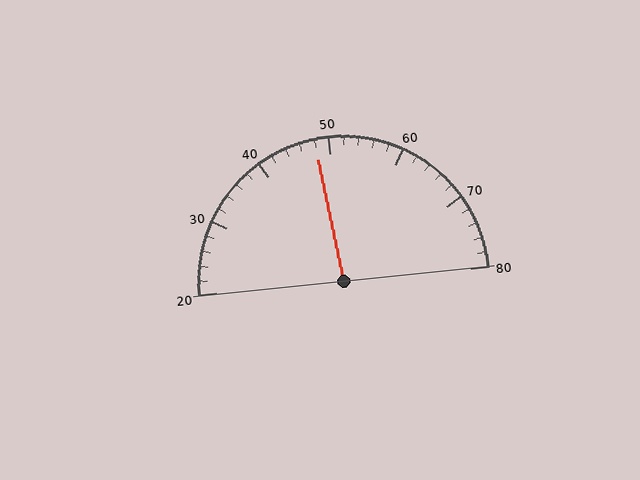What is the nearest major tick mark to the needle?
The nearest major tick mark is 50.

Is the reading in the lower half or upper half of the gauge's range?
The reading is in the lower half of the range (20 to 80).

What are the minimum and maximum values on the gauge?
The gauge ranges from 20 to 80.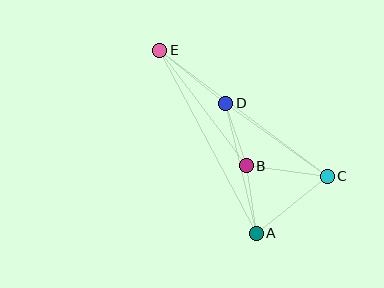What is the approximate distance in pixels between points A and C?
The distance between A and C is approximately 90 pixels.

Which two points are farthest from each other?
Points C and E are farthest from each other.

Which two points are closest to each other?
Points B and D are closest to each other.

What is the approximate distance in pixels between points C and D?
The distance between C and D is approximately 125 pixels.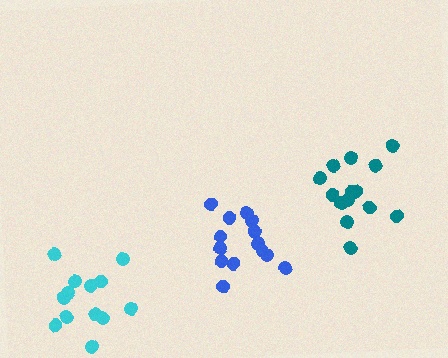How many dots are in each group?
Group 1: 14 dots, Group 2: 14 dots, Group 3: 13 dots (41 total).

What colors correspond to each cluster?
The clusters are colored: blue, teal, cyan.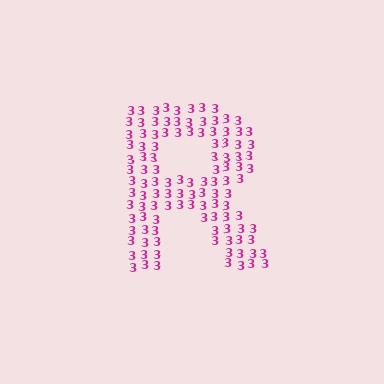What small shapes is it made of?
It is made of small digit 3's.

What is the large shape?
The large shape is the letter R.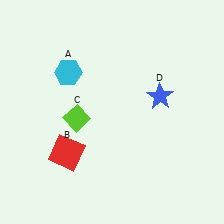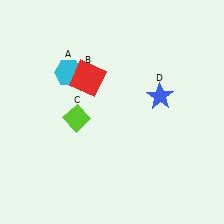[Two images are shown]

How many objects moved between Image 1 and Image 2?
1 object moved between the two images.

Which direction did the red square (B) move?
The red square (B) moved up.